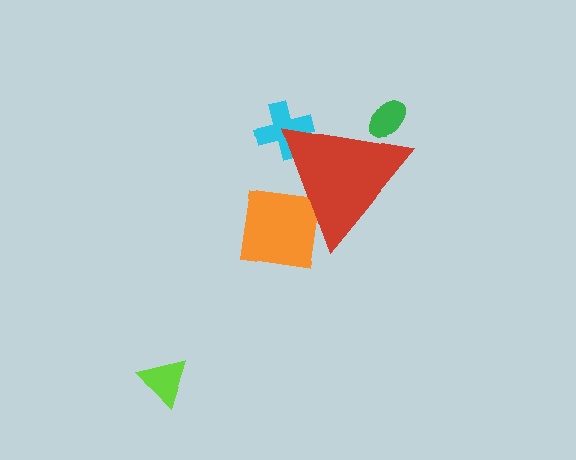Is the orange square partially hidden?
Yes, the orange square is partially hidden behind the red triangle.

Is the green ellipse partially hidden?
Yes, the green ellipse is partially hidden behind the red triangle.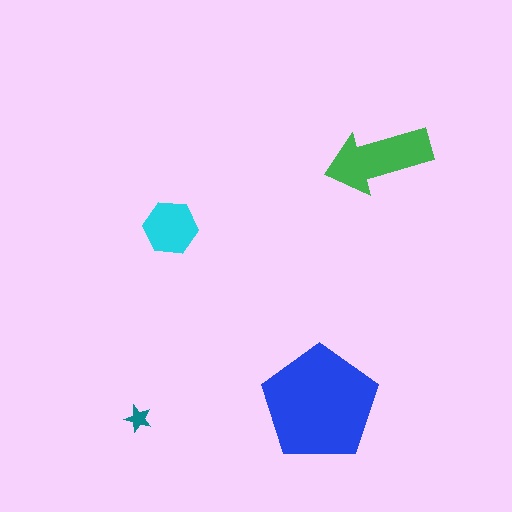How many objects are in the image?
There are 4 objects in the image.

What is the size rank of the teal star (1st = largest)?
4th.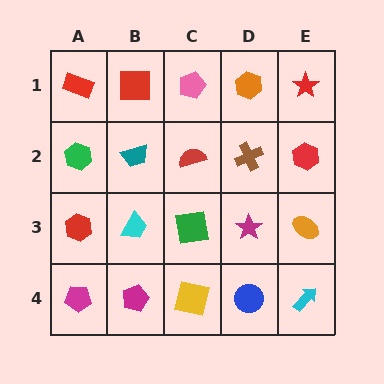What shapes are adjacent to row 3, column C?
A red semicircle (row 2, column C), a yellow square (row 4, column C), a cyan trapezoid (row 3, column B), a magenta star (row 3, column D).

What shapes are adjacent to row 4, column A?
A red hexagon (row 3, column A), a magenta pentagon (row 4, column B).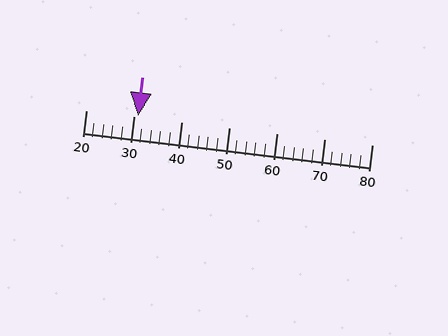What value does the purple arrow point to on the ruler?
The purple arrow points to approximately 31.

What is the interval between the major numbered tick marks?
The major tick marks are spaced 10 units apart.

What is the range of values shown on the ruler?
The ruler shows values from 20 to 80.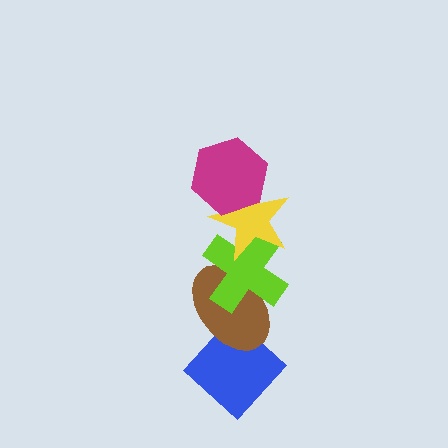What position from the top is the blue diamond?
The blue diamond is 5th from the top.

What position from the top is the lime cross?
The lime cross is 3rd from the top.